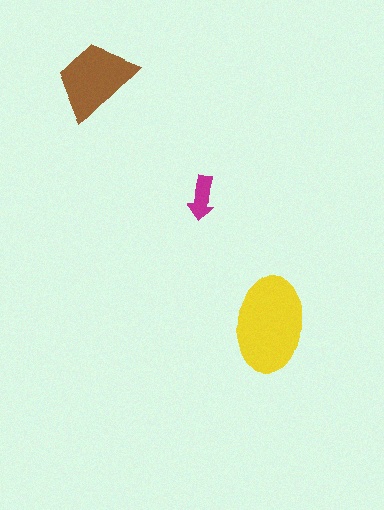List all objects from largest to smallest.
The yellow ellipse, the brown trapezoid, the magenta arrow.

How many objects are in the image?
There are 3 objects in the image.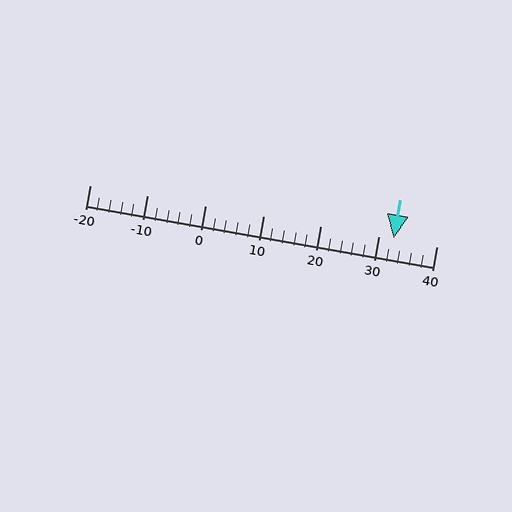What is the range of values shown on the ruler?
The ruler shows values from -20 to 40.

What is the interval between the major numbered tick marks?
The major tick marks are spaced 10 units apart.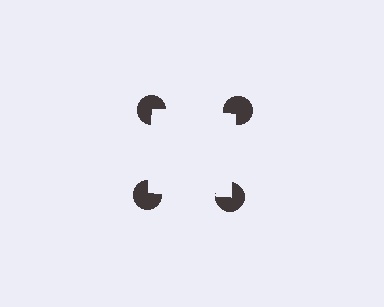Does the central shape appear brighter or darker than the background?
It typically appears slightly brighter than the background, even though no actual brightness change is drawn.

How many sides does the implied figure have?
4 sides.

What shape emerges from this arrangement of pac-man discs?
An illusory square — its edges are inferred from the aligned wedge cuts in the pac-man discs, not physically drawn.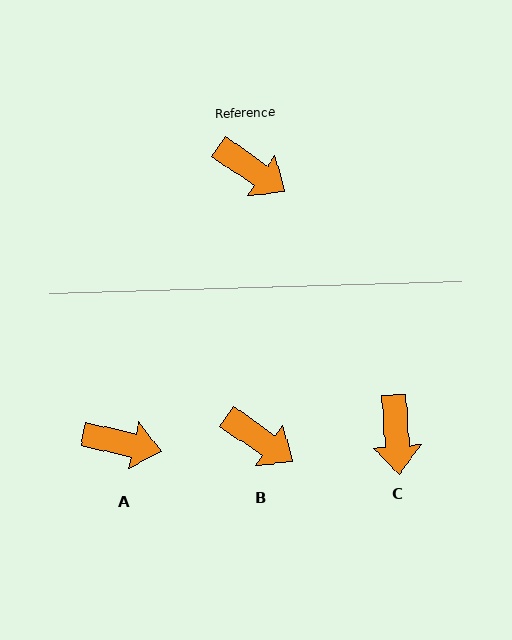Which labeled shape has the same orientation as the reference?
B.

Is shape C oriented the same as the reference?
No, it is off by about 52 degrees.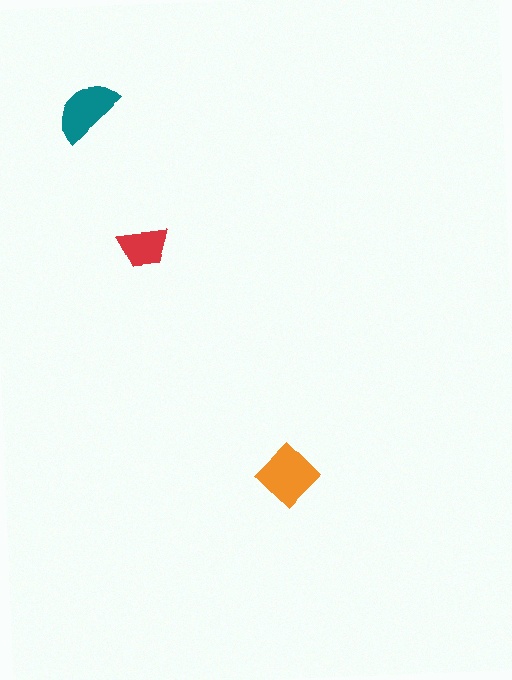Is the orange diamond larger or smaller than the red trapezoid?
Larger.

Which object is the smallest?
The red trapezoid.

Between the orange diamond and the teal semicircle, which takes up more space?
The orange diamond.